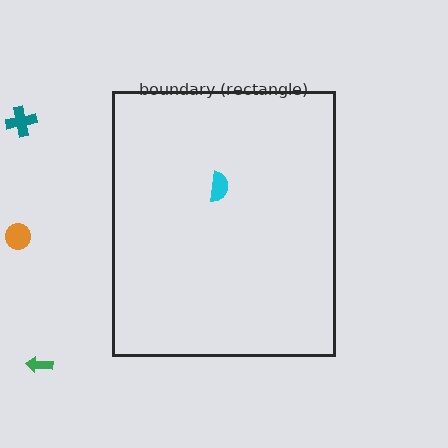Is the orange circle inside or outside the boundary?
Outside.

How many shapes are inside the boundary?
1 inside, 3 outside.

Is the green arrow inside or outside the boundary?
Outside.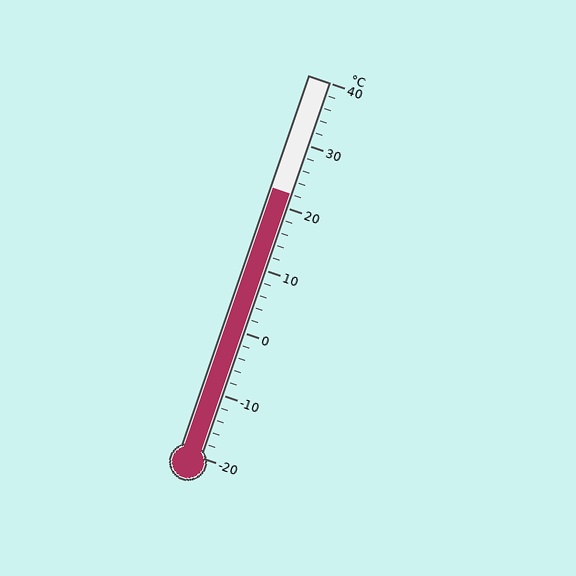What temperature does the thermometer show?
The thermometer shows approximately 22°C.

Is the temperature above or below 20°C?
The temperature is above 20°C.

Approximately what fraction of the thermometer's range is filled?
The thermometer is filled to approximately 70% of its range.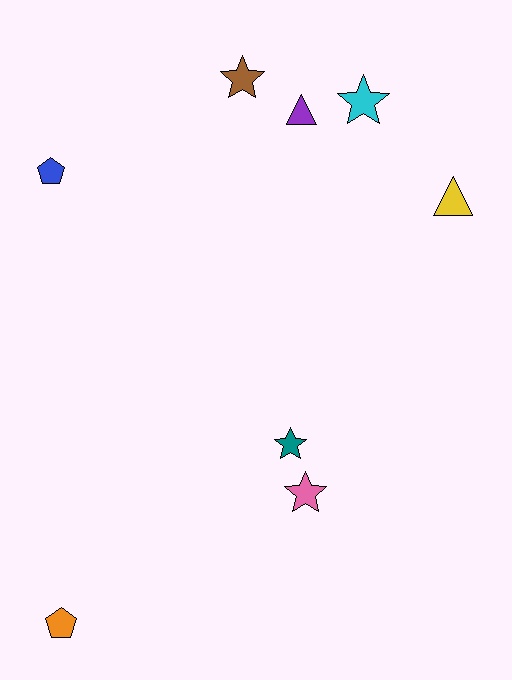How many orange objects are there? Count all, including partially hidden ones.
There is 1 orange object.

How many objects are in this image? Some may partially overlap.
There are 8 objects.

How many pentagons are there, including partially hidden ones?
There are 2 pentagons.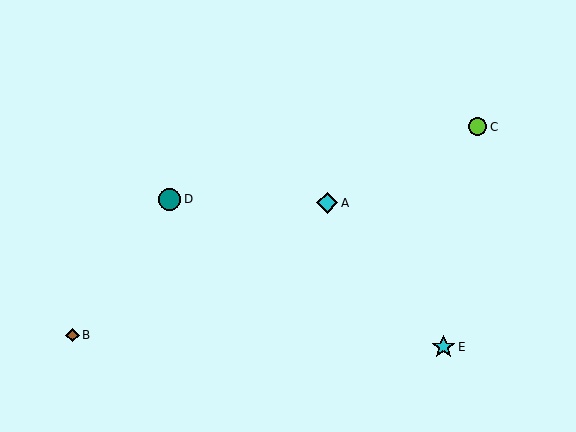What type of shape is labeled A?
Shape A is a cyan diamond.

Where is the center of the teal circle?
The center of the teal circle is at (170, 199).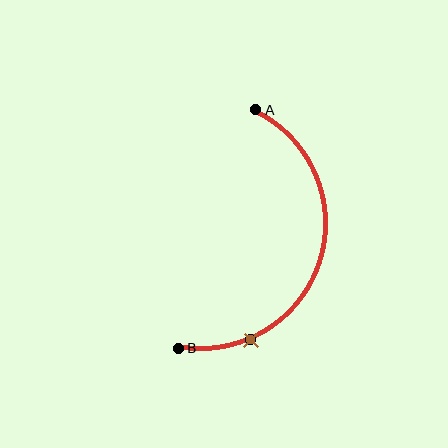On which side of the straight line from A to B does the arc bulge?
The arc bulges to the right of the straight line connecting A and B.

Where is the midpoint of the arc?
The arc midpoint is the point on the curve farthest from the straight line joining A and B. It sits to the right of that line.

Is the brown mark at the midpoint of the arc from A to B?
No. The brown mark lies on the arc but is closer to endpoint B. The arc midpoint would be at the point on the curve equidistant along the arc from both A and B.